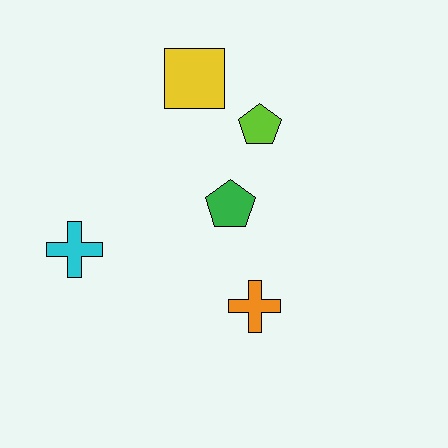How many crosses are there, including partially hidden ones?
There are 2 crosses.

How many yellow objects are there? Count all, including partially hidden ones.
There is 1 yellow object.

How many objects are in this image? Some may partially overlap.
There are 5 objects.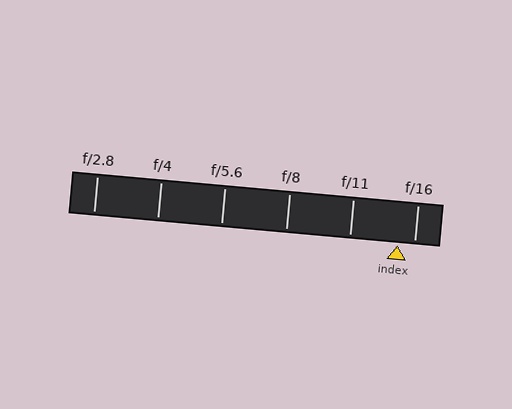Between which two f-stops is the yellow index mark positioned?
The index mark is between f/11 and f/16.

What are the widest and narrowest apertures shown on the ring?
The widest aperture shown is f/2.8 and the narrowest is f/16.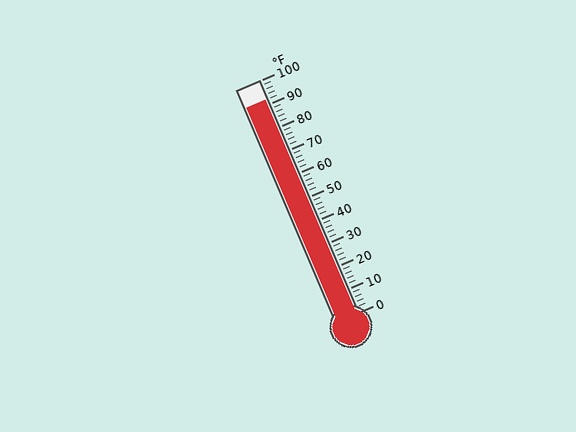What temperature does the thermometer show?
The thermometer shows approximately 92°F.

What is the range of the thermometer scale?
The thermometer scale ranges from 0°F to 100°F.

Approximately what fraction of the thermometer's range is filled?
The thermometer is filled to approximately 90% of its range.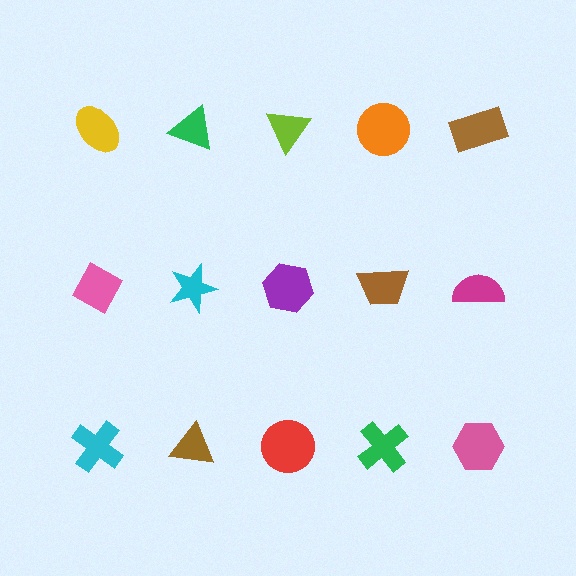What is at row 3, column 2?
A brown triangle.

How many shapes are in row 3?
5 shapes.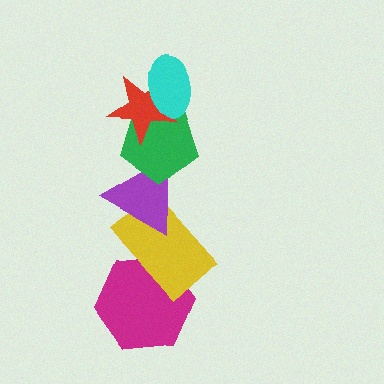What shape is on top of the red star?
The cyan ellipse is on top of the red star.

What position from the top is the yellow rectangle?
The yellow rectangle is 5th from the top.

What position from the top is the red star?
The red star is 2nd from the top.